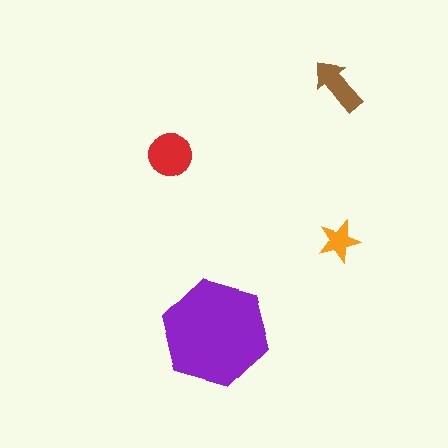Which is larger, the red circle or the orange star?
The red circle.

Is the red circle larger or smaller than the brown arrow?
Larger.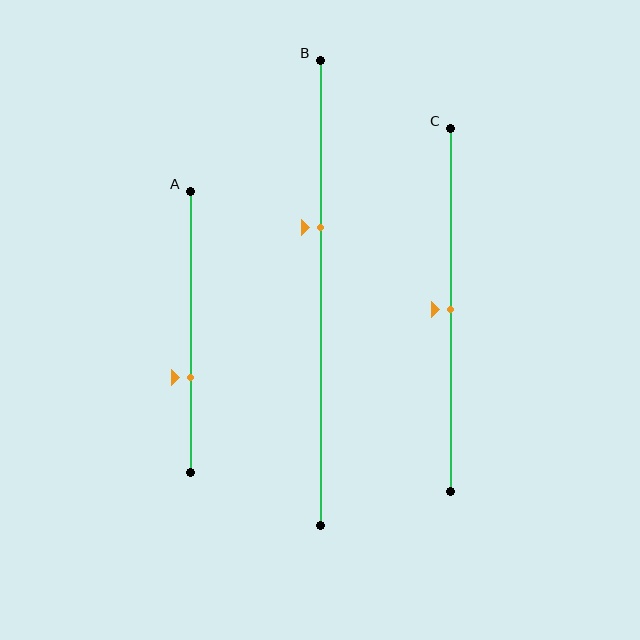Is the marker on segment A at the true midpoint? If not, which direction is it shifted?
No, the marker on segment A is shifted downward by about 16% of the segment length.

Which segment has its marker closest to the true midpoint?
Segment C has its marker closest to the true midpoint.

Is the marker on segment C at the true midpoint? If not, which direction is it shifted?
Yes, the marker on segment C is at the true midpoint.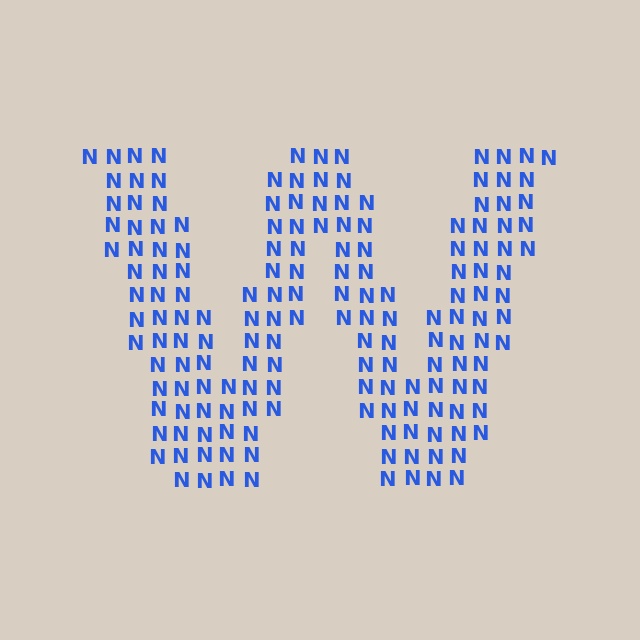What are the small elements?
The small elements are letter N's.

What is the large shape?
The large shape is the letter W.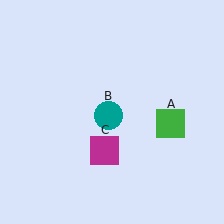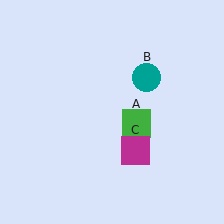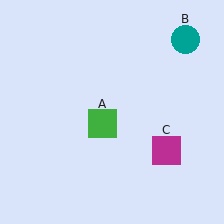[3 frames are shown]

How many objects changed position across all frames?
3 objects changed position: green square (object A), teal circle (object B), magenta square (object C).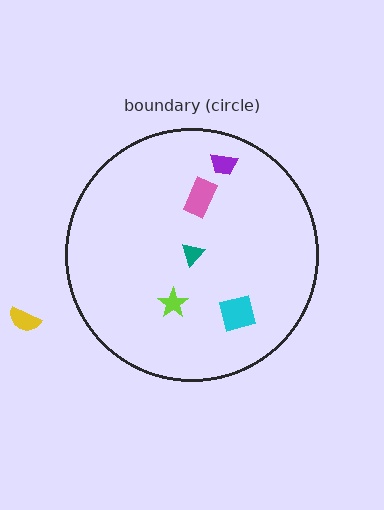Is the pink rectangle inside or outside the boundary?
Inside.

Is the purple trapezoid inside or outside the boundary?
Inside.